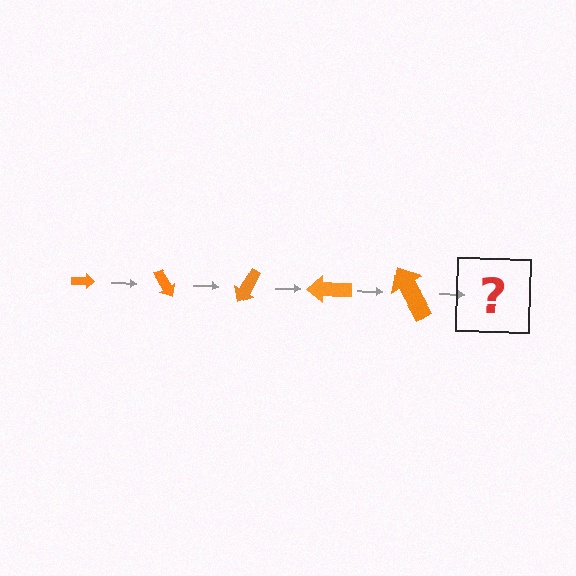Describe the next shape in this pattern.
It should be an arrow, larger than the previous one and rotated 300 degrees from the start.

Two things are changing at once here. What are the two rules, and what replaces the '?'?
The two rules are that the arrow grows larger each step and it rotates 60 degrees each step. The '?' should be an arrow, larger than the previous one and rotated 300 degrees from the start.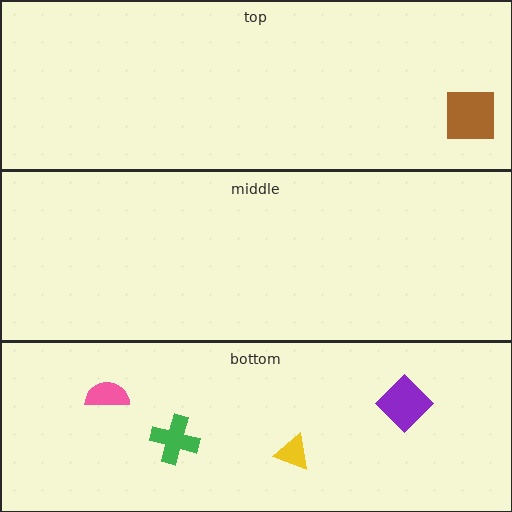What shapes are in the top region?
The brown square.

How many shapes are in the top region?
1.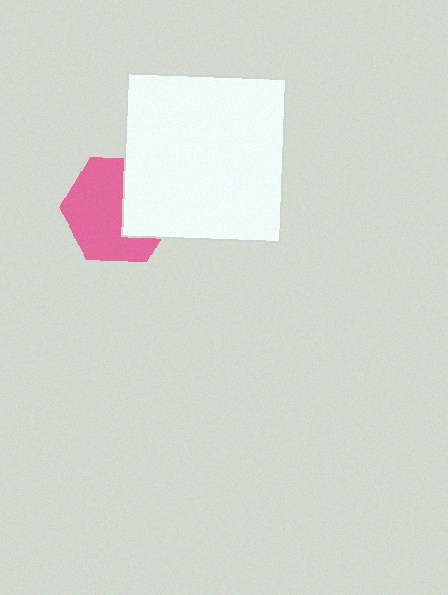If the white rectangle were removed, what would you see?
You would see the complete pink hexagon.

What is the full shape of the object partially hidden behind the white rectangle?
The partially hidden object is a pink hexagon.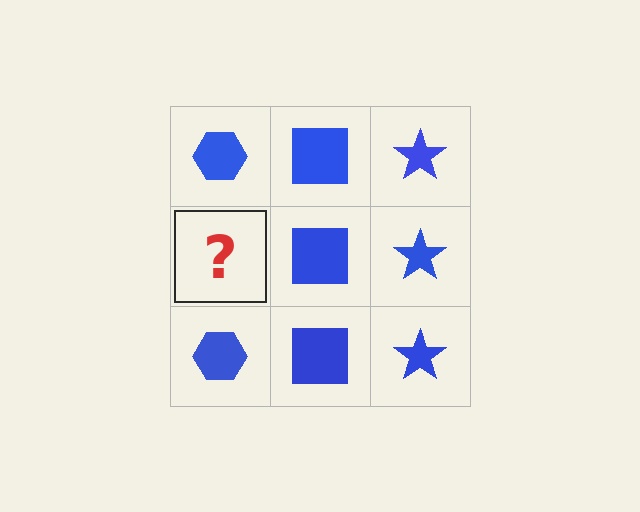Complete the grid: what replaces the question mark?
The question mark should be replaced with a blue hexagon.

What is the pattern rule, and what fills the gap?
The rule is that each column has a consistent shape. The gap should be filled with a blue hexagon.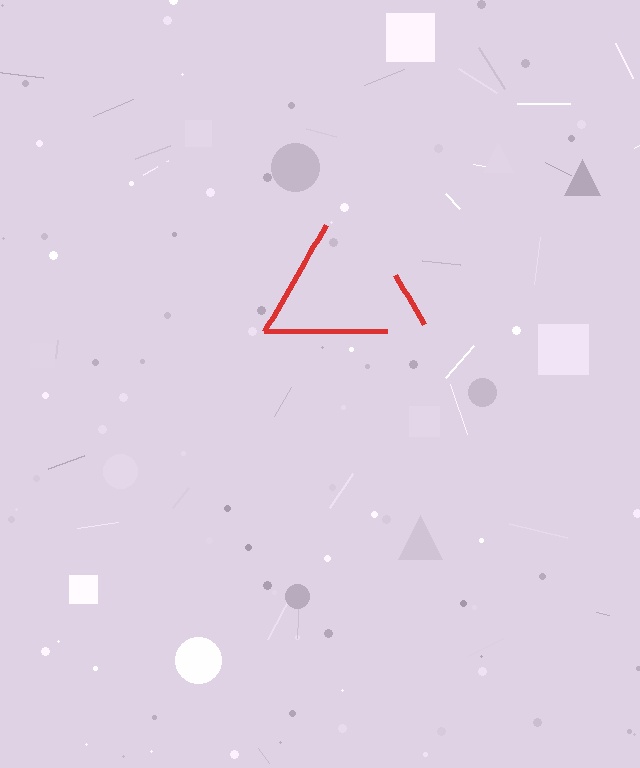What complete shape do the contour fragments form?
The contour fragments form a triangle.